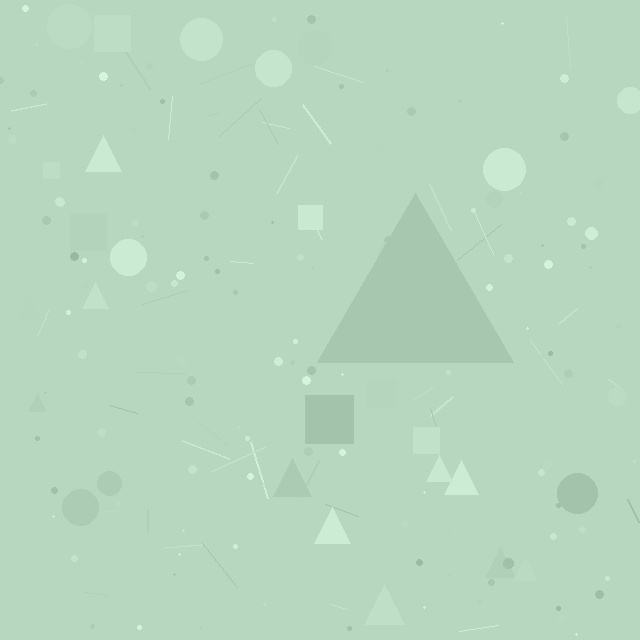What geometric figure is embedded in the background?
A triangle is embedded in the background.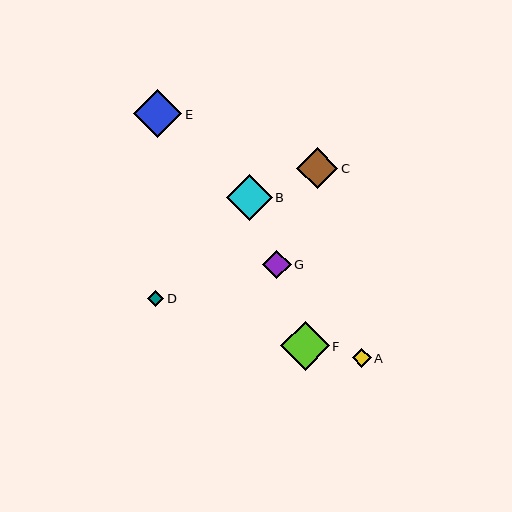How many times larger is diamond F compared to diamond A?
Diamond F is approximately 2.6 times the size of diamond A.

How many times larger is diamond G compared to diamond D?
Diamond G is approximately 1.8 times the size of diamond D.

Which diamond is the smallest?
Diamond D is the smallest with a size of approximately 16 pixels.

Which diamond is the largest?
Diamond F is the largest with a size of approximately 48 pixels.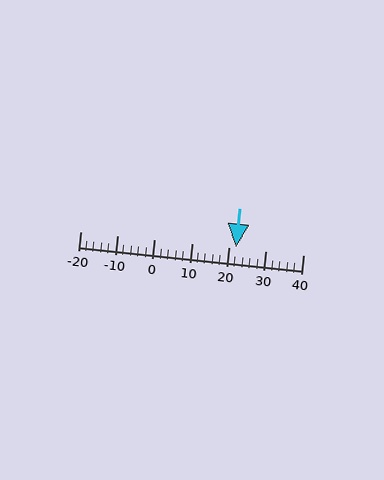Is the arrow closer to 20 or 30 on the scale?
The arrow is closer to 20.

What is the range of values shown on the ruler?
The ruler shows values from -20 to 40.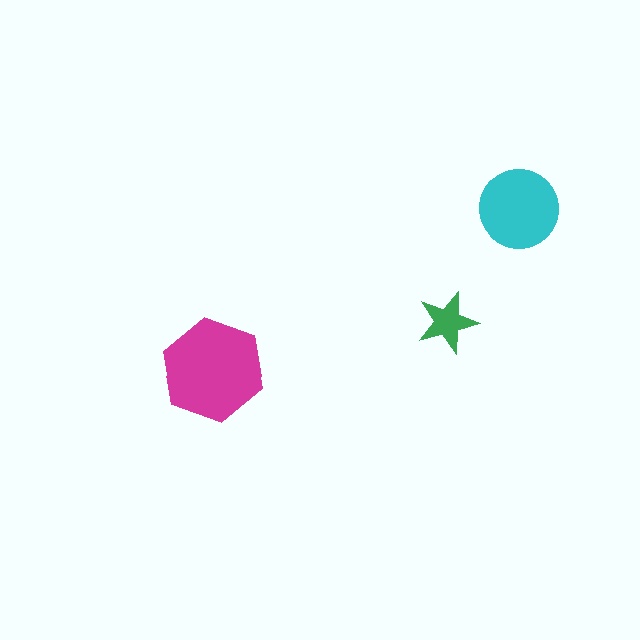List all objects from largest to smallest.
The magenta hexagon, the cyan circle, the green star.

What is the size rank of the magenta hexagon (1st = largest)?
1st.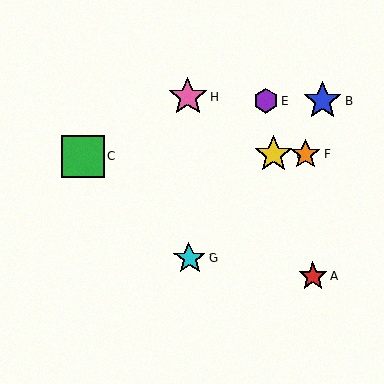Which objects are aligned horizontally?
Objects C, D, F are aligned horizontally.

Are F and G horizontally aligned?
No, F is at y≈155 and G is at y≈258.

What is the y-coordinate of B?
Object B is at y≈101.